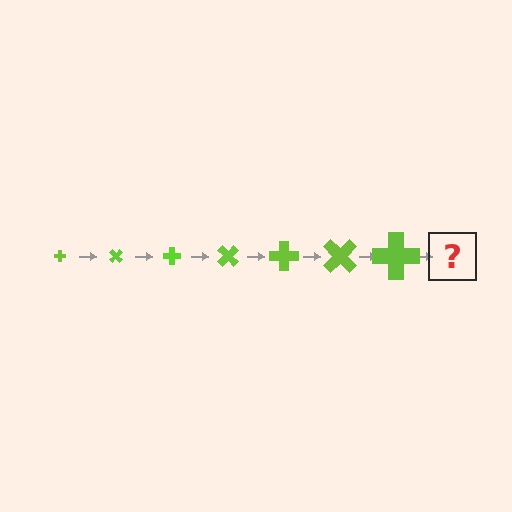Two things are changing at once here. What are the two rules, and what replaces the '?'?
The two rules are that the cross grows larger each step and it rotates 45 degrees each step. The '?' should be a cross, larger than the previous one and rotated 315 degrees from the start.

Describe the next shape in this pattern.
It should be a cross, larger than the previous one and rotated 315 degrees from the start.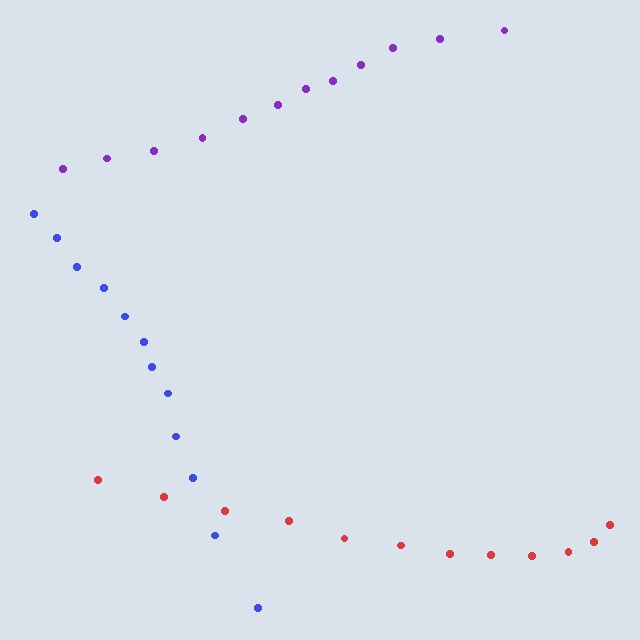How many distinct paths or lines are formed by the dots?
There are 3 distinct paths.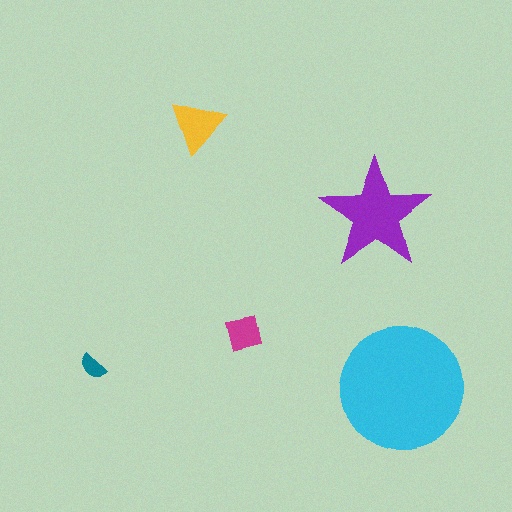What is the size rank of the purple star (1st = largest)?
2nd.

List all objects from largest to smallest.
The cyan circle, the purple star, the yellow triangle, the magenta square, the teal semicircle.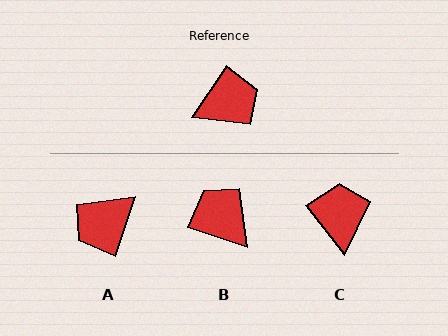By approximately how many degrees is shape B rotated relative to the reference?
Approximately 105 degrees counter-clockwise.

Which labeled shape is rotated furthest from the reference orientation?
A, about 166 degrees away.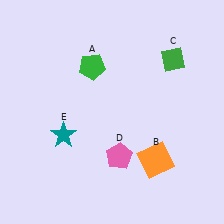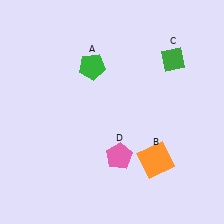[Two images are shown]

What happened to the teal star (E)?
The teal star (E) was removed in Image 2. It was in the bottom-left area of Image 1.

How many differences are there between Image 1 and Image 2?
There is 1 difference between the two images.